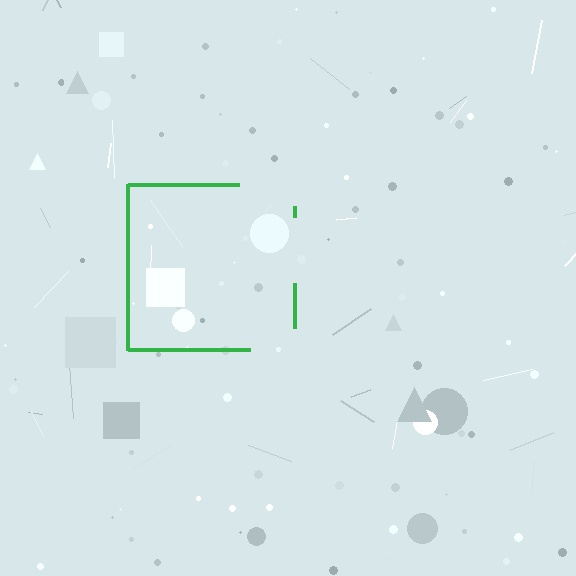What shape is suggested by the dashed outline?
The dashed outline suggests a square.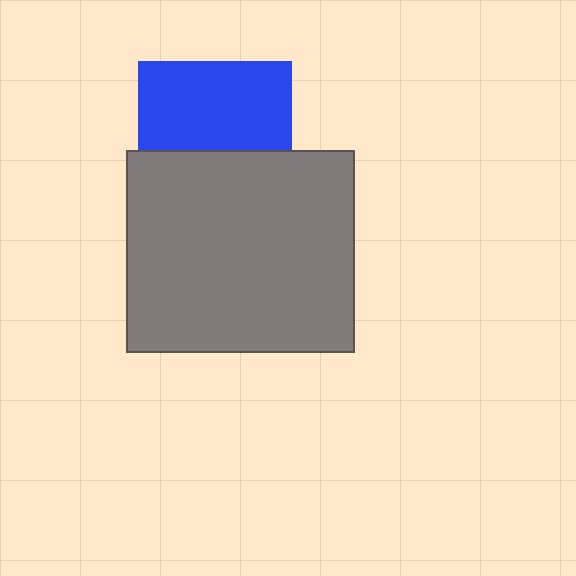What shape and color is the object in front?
The object in front is a gray rectangle.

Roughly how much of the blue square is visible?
About half of it is visible (roughly 58%).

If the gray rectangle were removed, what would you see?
You would see the complete blue square.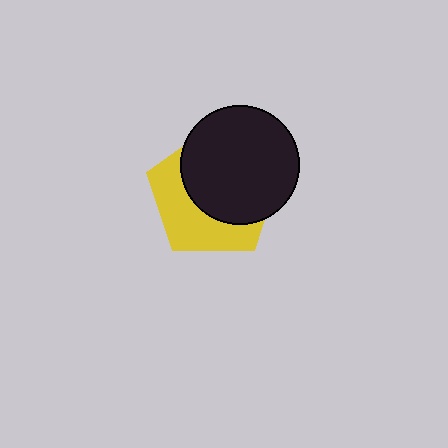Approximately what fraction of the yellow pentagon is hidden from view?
Roughly 58% of the yellow pentagon is hidden behind the black circle.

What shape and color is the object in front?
The object in front is a black circle.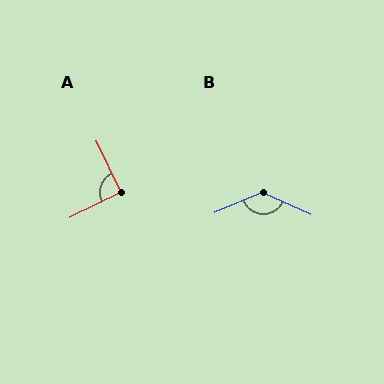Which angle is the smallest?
A, at approximately 92 degrees.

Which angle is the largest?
B, at approximately 134 degrees.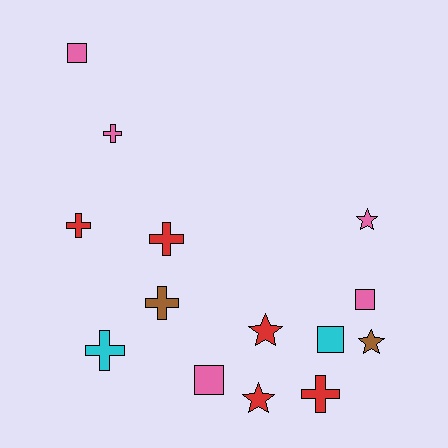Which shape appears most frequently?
Cross, with 6 objects.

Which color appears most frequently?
Pink, with 5 objects.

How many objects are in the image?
There are 14 objects.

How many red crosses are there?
There are 3 red crosses.